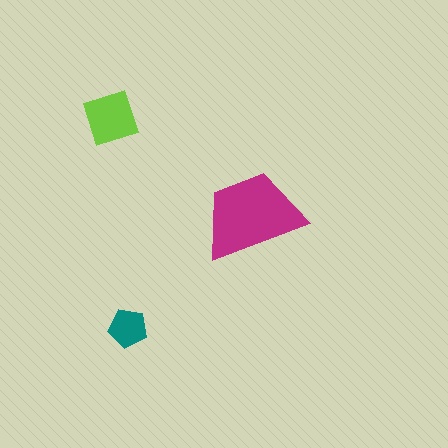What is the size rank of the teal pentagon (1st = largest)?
3rd.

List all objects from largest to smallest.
The magenta trapezoid, the lime diamond, the teal pentagon.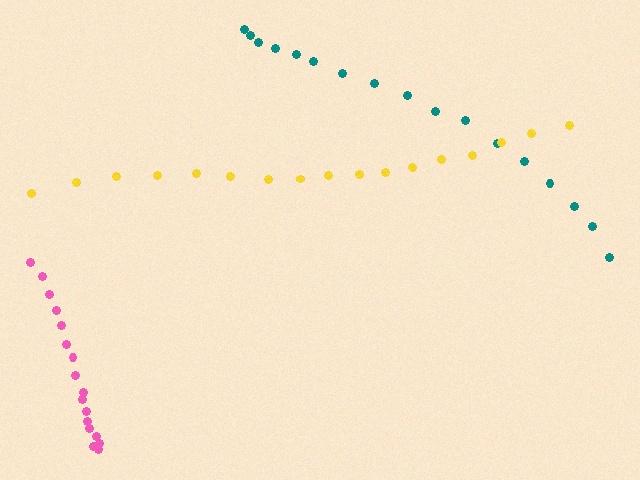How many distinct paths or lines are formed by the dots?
There are 3 distinct paths.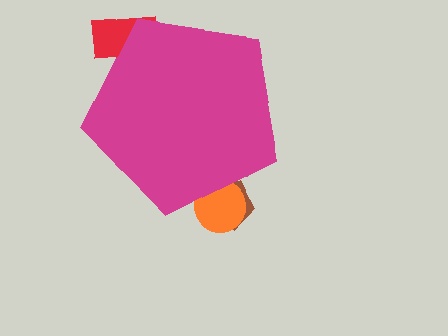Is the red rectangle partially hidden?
Yes, the red rectangle is partially hidden behind the magenta pentagon.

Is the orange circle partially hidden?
Yes, the orange circle is partially hidden behind the magenta pentagon.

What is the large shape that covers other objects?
A magenta pentagon.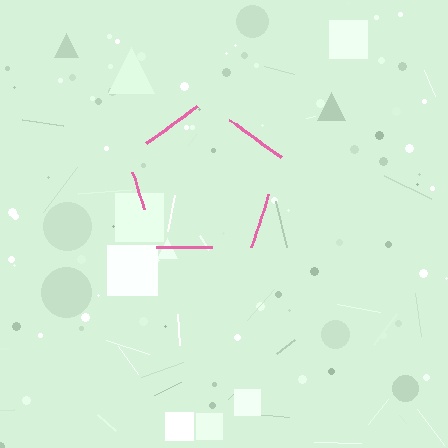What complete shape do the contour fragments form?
The contour fragments form a pentagon.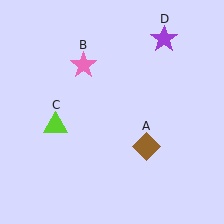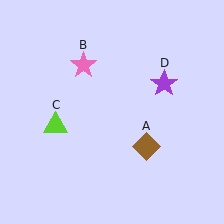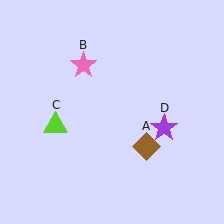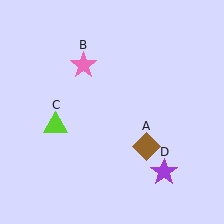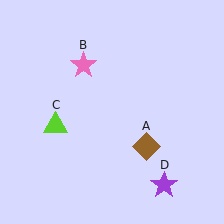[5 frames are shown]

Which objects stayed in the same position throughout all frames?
Brown diamond (object A) and pink star (object B) and lime triangle (object C) remained stationary.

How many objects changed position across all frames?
1 object changed position: purple star (object D).